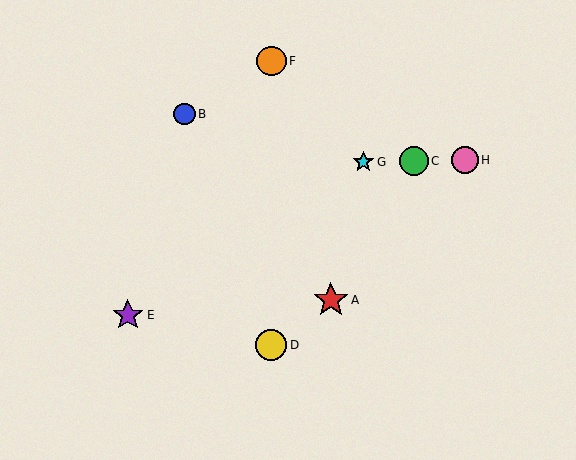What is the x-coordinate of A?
Object A is at x≈331.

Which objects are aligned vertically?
Objects D, F are aligned vertically.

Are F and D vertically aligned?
Yes, both are at x≈271.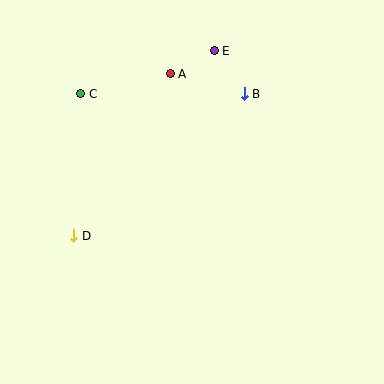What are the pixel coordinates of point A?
Point A is at (170, 74).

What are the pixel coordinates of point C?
Point C is at (81, 94).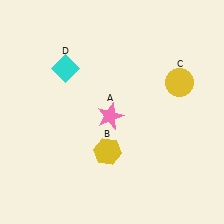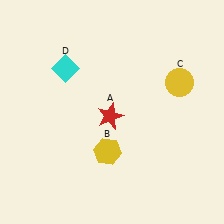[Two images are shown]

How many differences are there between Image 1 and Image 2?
There is 1 difference between the two images.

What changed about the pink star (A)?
In Image 1, A is pink. In Image 2, it changed to red.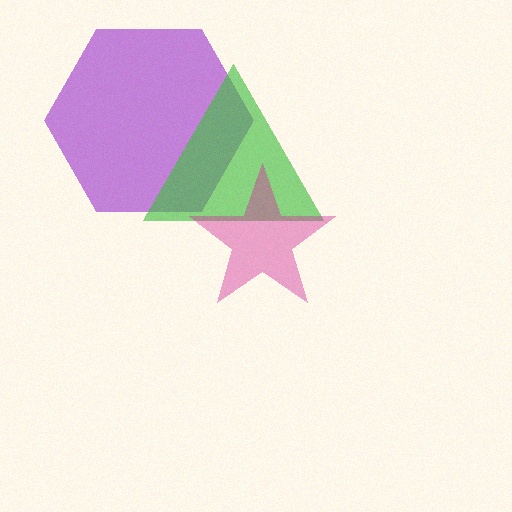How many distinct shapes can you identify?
There are 3 distinct shapes: a purple hexagon, a green triangle, a magenta star.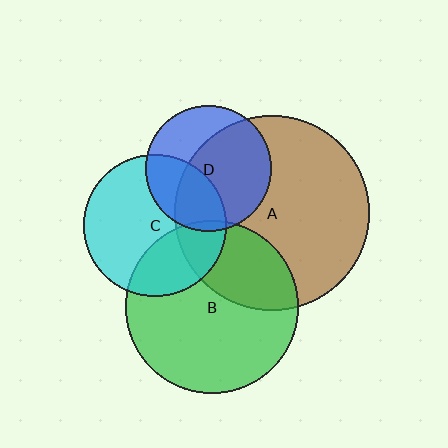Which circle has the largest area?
Circle A (brown).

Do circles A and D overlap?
Yes.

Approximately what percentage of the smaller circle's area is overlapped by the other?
Approximately 65%.